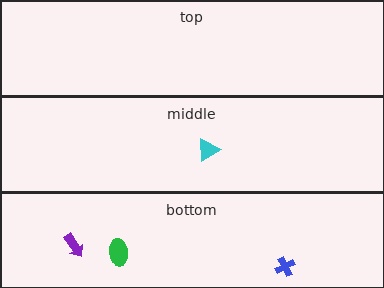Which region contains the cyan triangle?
The middle region.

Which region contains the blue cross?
The bottom region.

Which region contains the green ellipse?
The bottom region.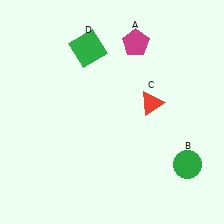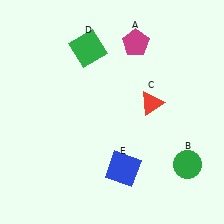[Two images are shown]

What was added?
A blue square (E) was added in Image 2.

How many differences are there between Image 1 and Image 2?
There is 1 difference between the two images.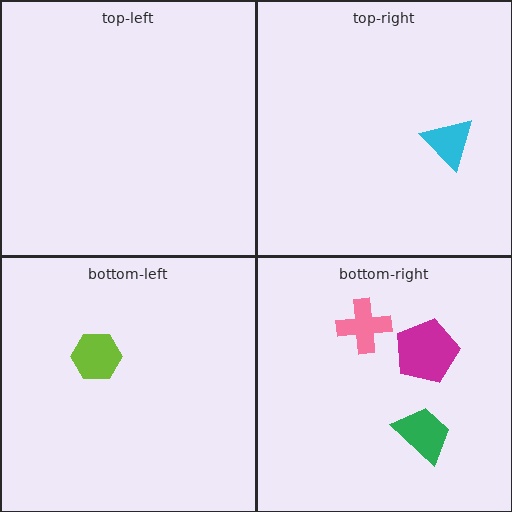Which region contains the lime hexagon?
The bottom-left region.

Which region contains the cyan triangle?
The top-right region.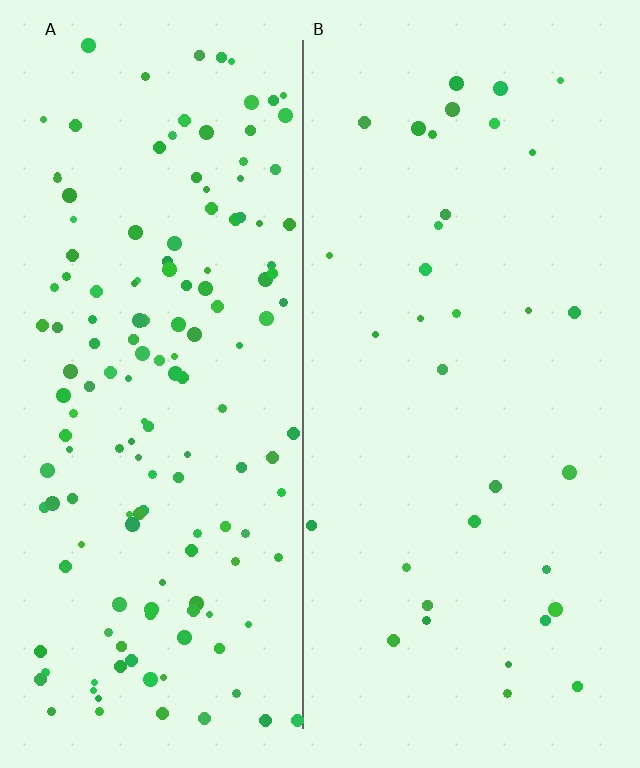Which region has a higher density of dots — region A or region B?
A (the left).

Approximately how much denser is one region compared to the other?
Approximately 4.5× — region A over region B.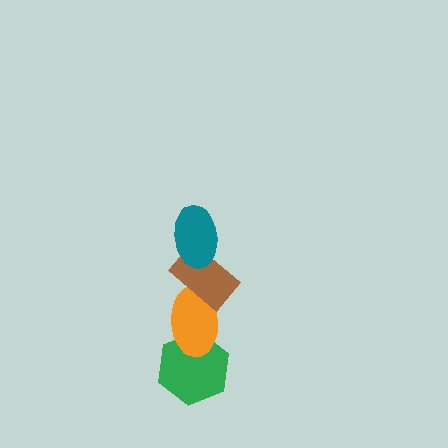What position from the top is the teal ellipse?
The teal ellipse is 1st from the top.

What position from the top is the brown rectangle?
The brown rectangle is 2nd from the top.